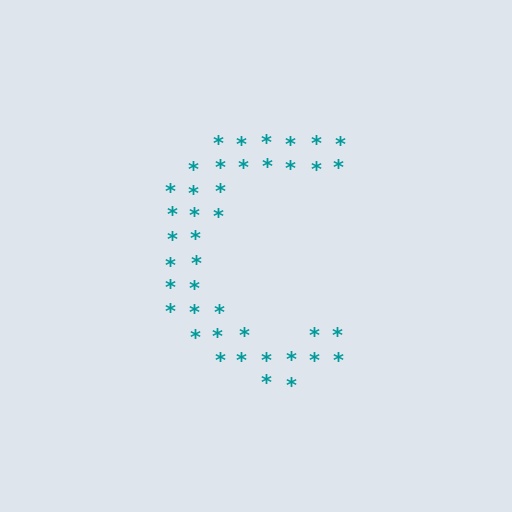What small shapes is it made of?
It is made of small asterisks.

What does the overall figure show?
The overall figure shows the letter C.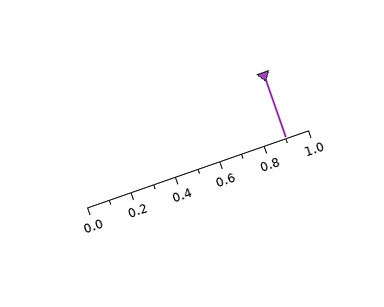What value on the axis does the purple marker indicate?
The marker indicates approximately 0.9.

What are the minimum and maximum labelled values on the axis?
The axis runs from 0.0 to 1.0.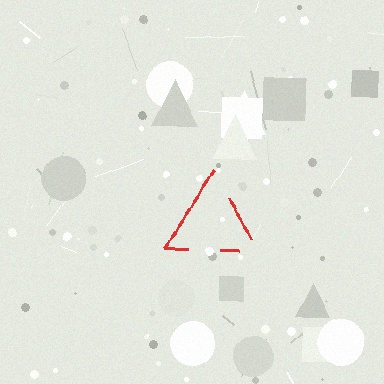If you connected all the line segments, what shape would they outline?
They would outline a triangle.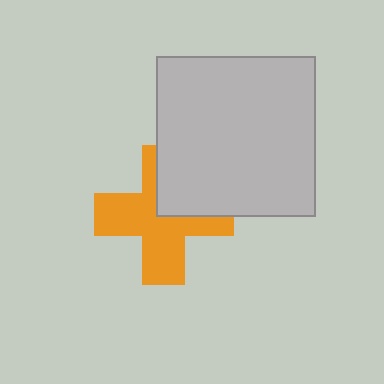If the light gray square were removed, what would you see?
You would see the complete orange cross.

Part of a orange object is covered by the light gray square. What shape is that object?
It is a cross.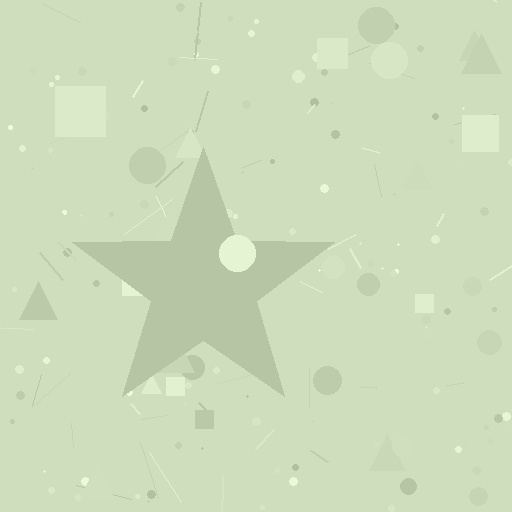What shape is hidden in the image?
A star is hidden in the image.